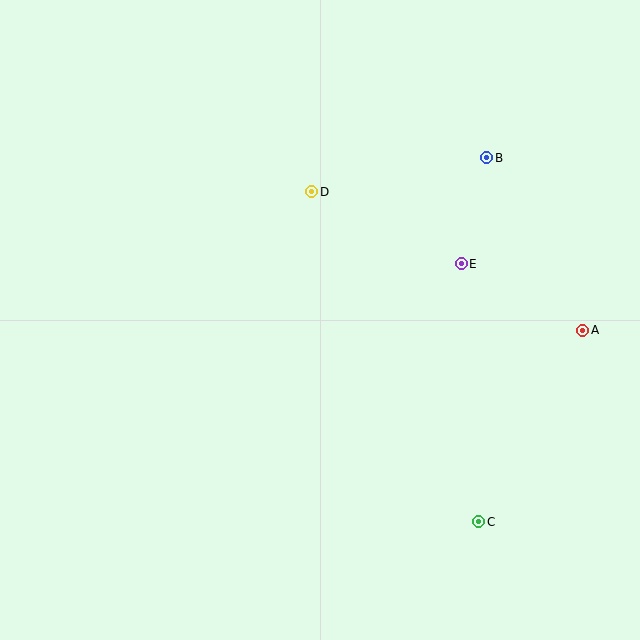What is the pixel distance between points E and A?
The distance between E and A is 139 pixels.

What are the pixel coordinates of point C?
Point C is at (479, 522).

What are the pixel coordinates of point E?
Point E is at (461, 264).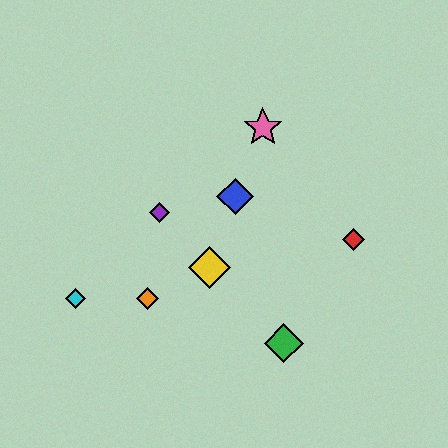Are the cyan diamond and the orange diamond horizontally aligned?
Yes, both are at y≈299.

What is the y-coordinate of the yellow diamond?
The yellow diamond is at y≈268.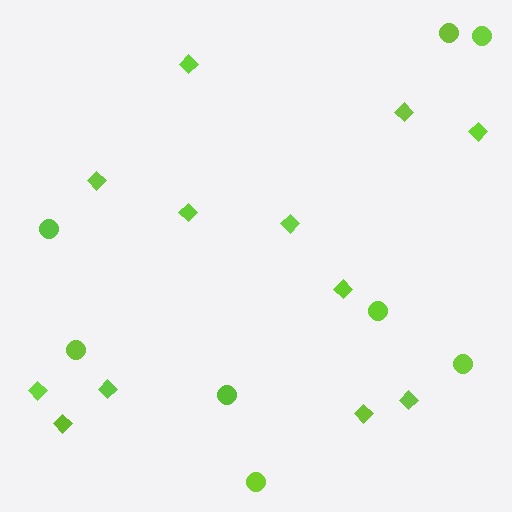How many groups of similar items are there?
There are 2 groups: one group of diamonds (12) and one group of circles (8).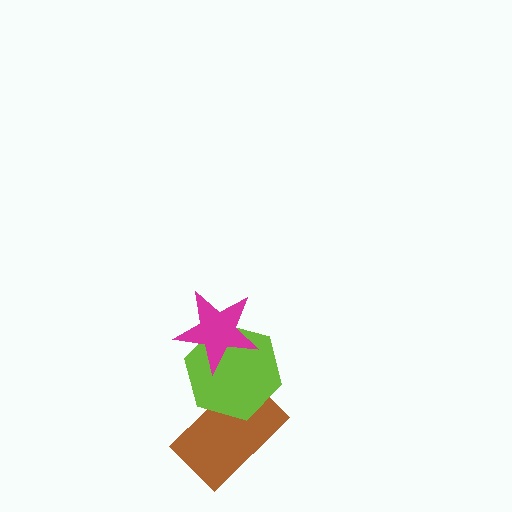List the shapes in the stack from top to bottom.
From top to bottom: the magenta star, the lime hexagon, the brown rectangle.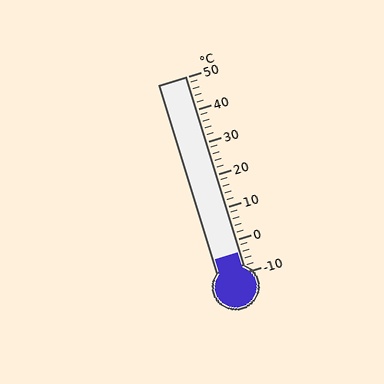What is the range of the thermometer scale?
The thermometer scale ranges from -10°C to 50°C.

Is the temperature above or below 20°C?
The temperature is below 20°C.